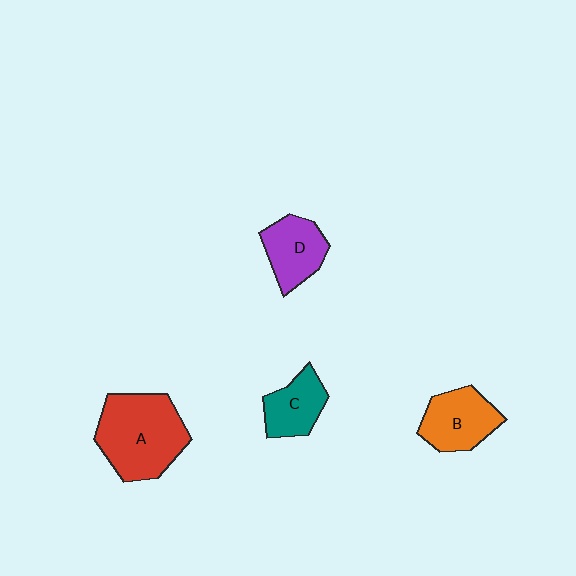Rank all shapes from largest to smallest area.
From largest to smallest: A (red), B (orange), D (purple), C (teal).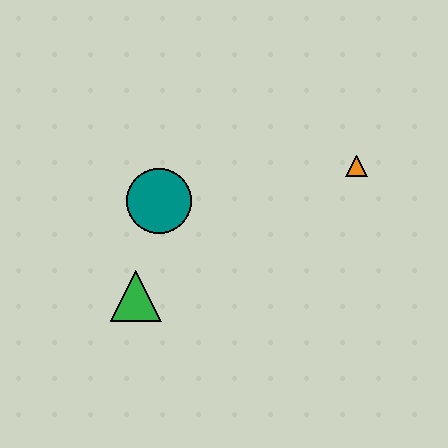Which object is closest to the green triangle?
The teal circle is closest to the green triangle.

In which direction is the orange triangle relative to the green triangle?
The orange triangle is to the right of the green triangle.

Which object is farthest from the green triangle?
The orange triangle is farthest from the green triangle.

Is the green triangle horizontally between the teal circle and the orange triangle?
No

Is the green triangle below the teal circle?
Yes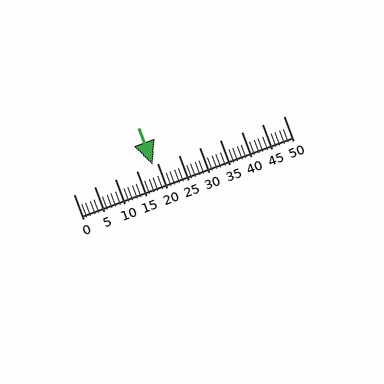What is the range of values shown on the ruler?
The ruler shows values from 0 to 50.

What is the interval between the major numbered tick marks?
The major tick marks are spaced 5 units apart.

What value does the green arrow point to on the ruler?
The green arrow points to approximately 19.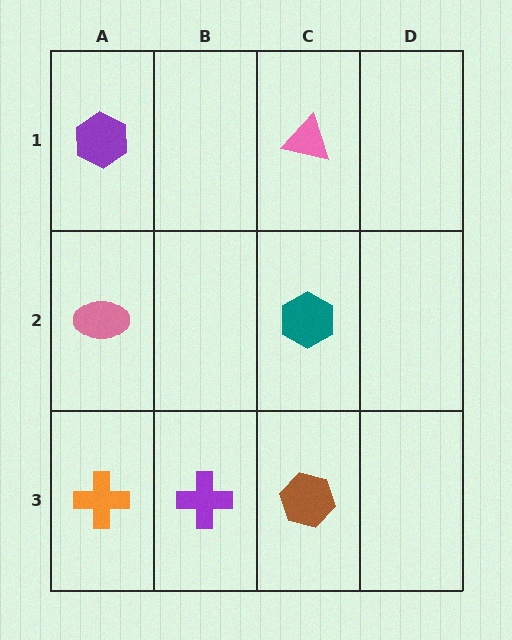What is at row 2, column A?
A pink ellipse.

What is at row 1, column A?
A purple hexagon.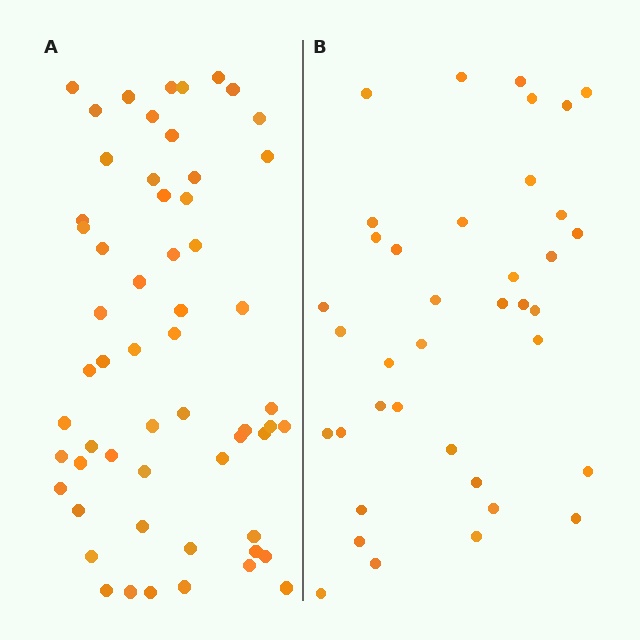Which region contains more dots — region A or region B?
Region A (the left region) has more dots.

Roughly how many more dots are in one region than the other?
Region A has approximately 20 more dots than region B.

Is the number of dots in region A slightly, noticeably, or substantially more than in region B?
Region A has substantially more. The ratio is roughly 1.5 to 1.